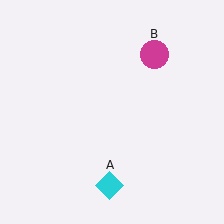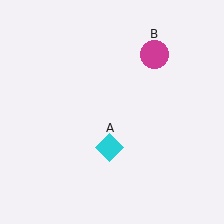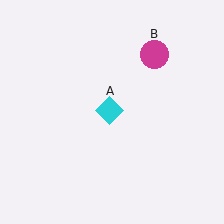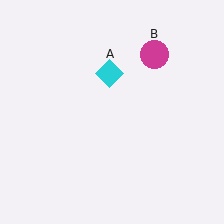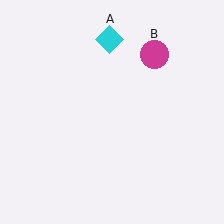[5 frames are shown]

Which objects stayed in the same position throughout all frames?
Magenta circle (object B) remained stationary.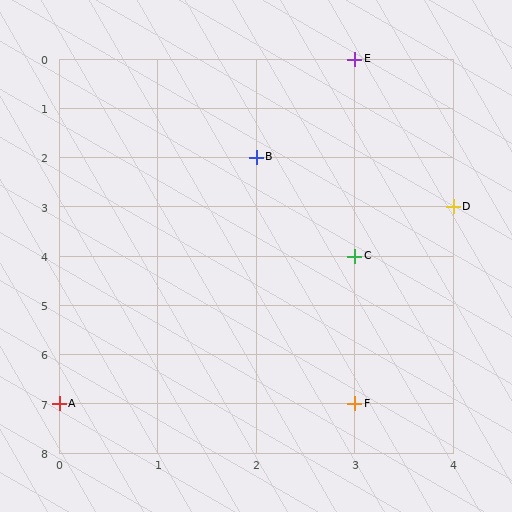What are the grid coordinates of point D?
Point D is at grid coordinates (4, 3).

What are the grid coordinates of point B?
Point B is at grid coordinates (2, 2).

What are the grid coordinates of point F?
Point F is at grid coordinates (3, 7).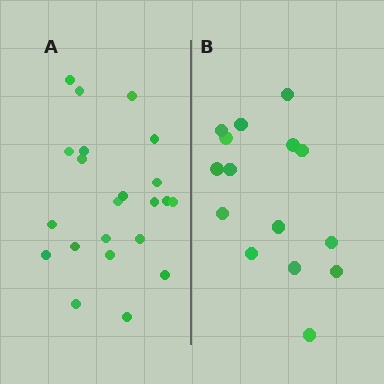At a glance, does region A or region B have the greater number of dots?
Region A (the left region) has more dots.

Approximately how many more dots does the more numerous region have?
Region A has roughly 8 or so more dots than region B.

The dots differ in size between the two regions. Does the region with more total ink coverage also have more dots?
No. Region B has more total ink coverage because its dots are larger, but region A actually contains more individual dots. Total area can be misleading — the number of items is what matters here.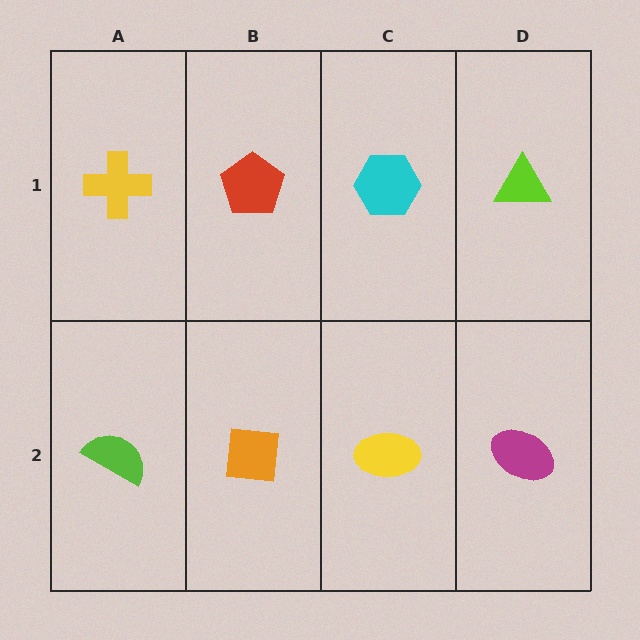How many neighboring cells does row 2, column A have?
2.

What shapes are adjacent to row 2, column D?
A lime triangle (row 1, column D), a yellow ellipse (row 2, column C).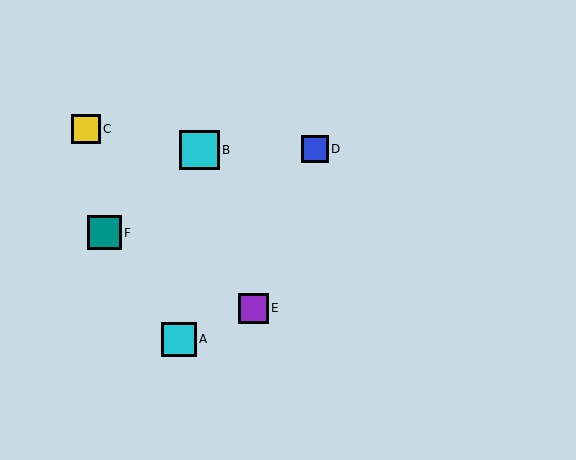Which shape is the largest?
The cyan square (labeled B) is the largest.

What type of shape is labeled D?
Shape D is a blue square.